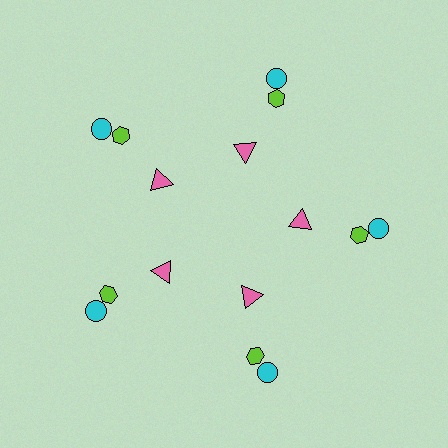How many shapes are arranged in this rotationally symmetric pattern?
There are 15 shapes, arranged in 5 groups of 3.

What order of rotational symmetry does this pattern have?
This pattern has 5-fold rotational symmetry.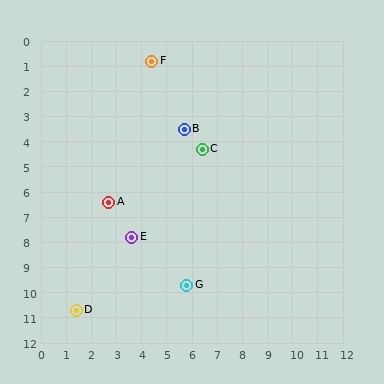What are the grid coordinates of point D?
Point D is at approximately (1.4, 10.7).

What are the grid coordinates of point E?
Point E is at approximately (3.6, 7.8).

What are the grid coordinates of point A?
Point A is at approximately (2.7, 6.4).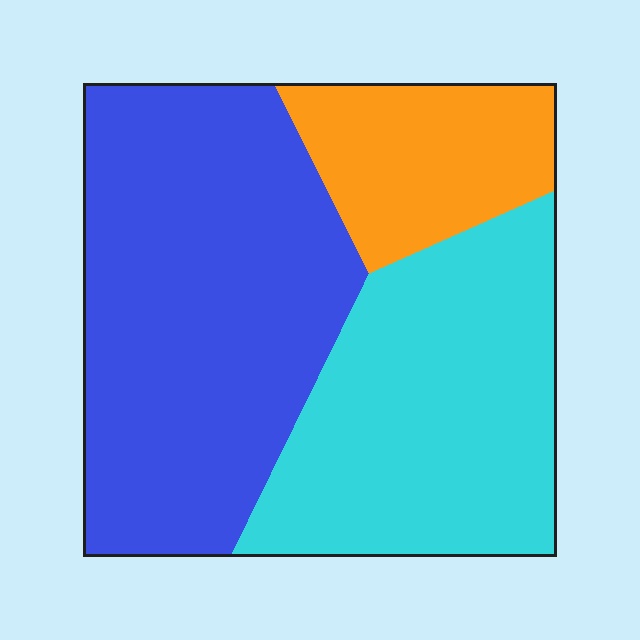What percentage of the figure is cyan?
Cyan takes up about three eighths (3/8) of the figure.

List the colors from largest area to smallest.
From largest to smallest: blue, cyan, orange.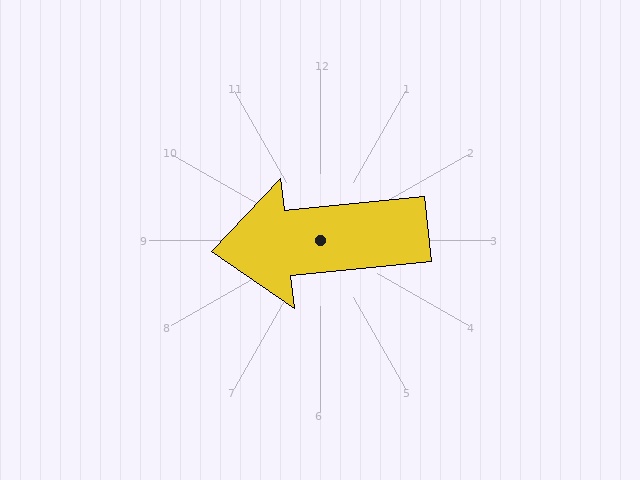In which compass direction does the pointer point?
West.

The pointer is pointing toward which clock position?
Roughly 9 o'clock.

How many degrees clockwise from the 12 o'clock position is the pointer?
Approximately 264 degrees.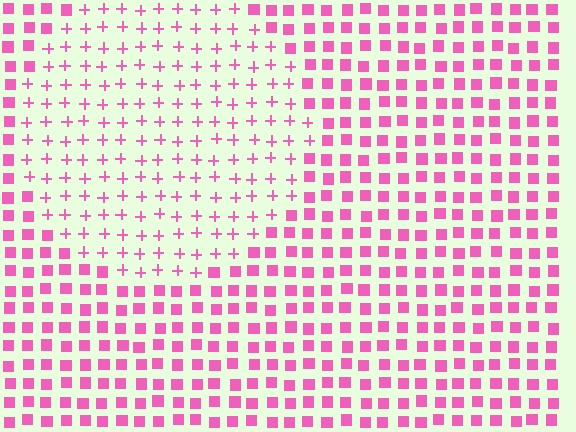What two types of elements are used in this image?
The image uses plus signs inside the circle region and squares outside it.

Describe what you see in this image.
The image is filled with small pink elements arranged in a uniform grid. A circle-shaped region contains plus signs, while the surrounding area contains squares. The boundary is defined purely by the change in element shape.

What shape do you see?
I see a circle.